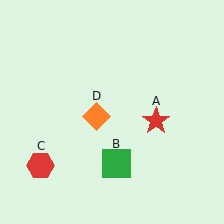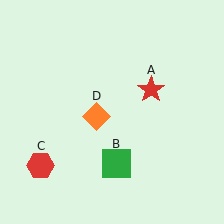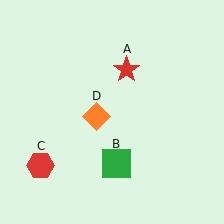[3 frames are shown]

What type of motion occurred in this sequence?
The red star (object A) rotated counterclockwise around the center of the scene.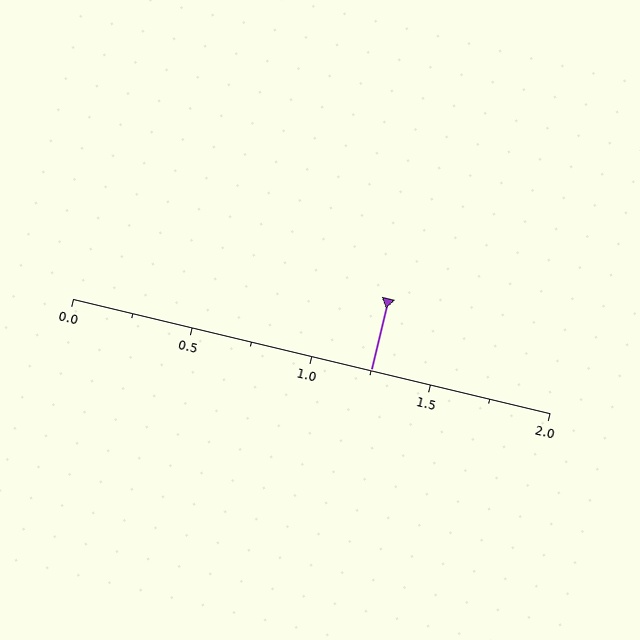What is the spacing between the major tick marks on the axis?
The major ticks are spaced 0.5 apart.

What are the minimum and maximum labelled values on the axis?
The axis runs from 0.0 to 2.0.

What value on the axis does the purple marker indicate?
The marker indicates approximately 1.25.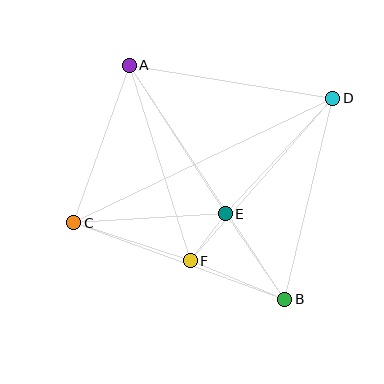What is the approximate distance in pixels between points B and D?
The distance between B and D is approximately 207 pixels.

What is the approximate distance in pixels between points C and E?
The distance between C and E is approximately 152 pixels.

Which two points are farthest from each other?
Points C and D are farthest from each other.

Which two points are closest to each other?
Points E and F are closest to each other.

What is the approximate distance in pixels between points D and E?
The distance between D and E is approximately 158 pixels.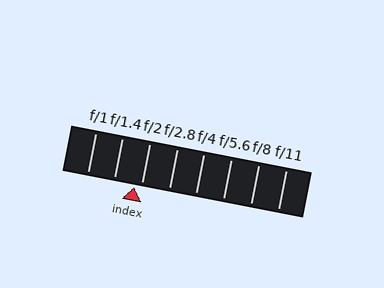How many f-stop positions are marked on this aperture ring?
There are 8 f-stop positions marked.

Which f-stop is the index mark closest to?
The index mark is closest to f/2.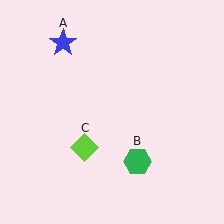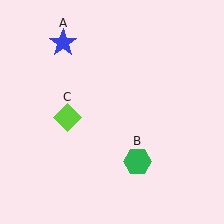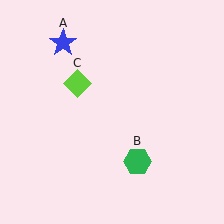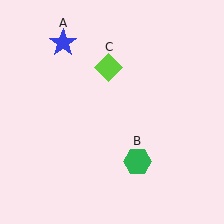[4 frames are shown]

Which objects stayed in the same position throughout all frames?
Blue star (object A) and green hexagon (object B) remained stationary.